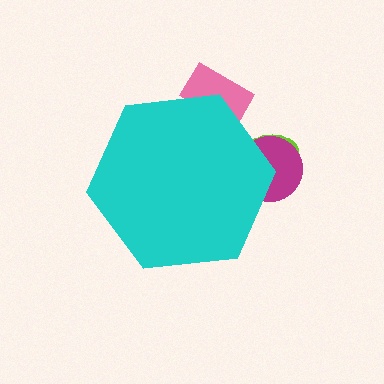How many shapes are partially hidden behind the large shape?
3 shapes are partially hidden.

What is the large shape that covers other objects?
A cyan hexagon.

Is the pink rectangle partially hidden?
Yes, the pink rectangle is partially hidden behind the cyan hexagon.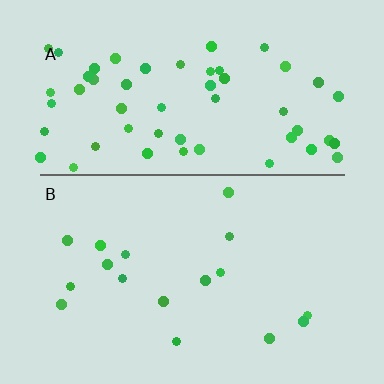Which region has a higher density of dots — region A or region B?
A (the top).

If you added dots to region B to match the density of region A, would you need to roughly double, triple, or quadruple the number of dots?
Approximately triple.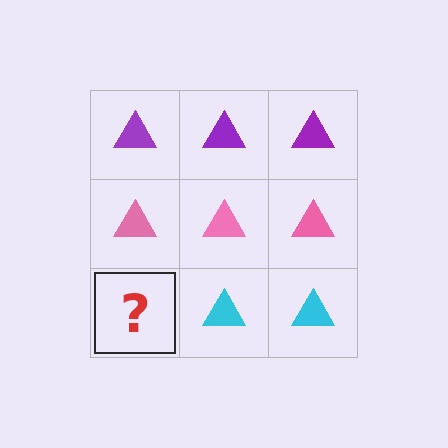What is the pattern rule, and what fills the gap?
The rule is that each row has a consistent color. The gap should be filled with a cyan triangle.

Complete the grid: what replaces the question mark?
The question mark should be replaced with a cyan triangle.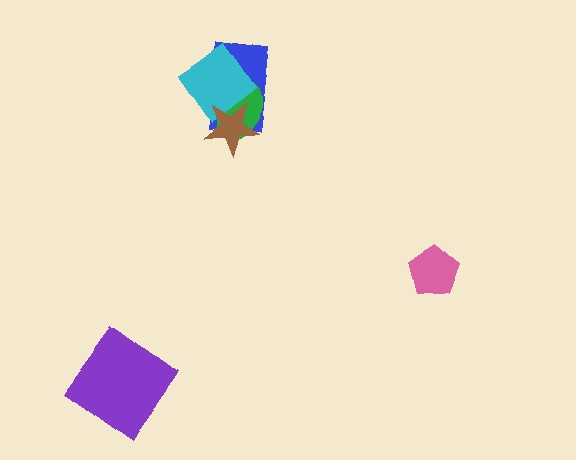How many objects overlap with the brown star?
3 objects overlap with the brown star.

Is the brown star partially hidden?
No, no other shape covers it.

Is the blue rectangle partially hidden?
Yes, it is partially covered by another shape.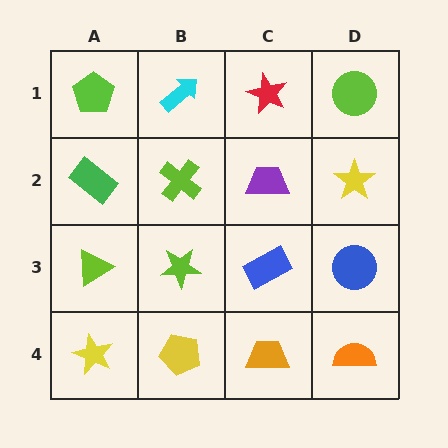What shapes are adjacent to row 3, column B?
A lime cross (row 2, column B), a yellow pentagon (row 4, column B), a lime triangle (row 3, column A), a blue rectangle (row 3, column C).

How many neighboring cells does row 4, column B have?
3.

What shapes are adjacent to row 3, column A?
A green rectangle (row 2, column A), a yellow star (row 4, column A), a lime star (row 3, column B).